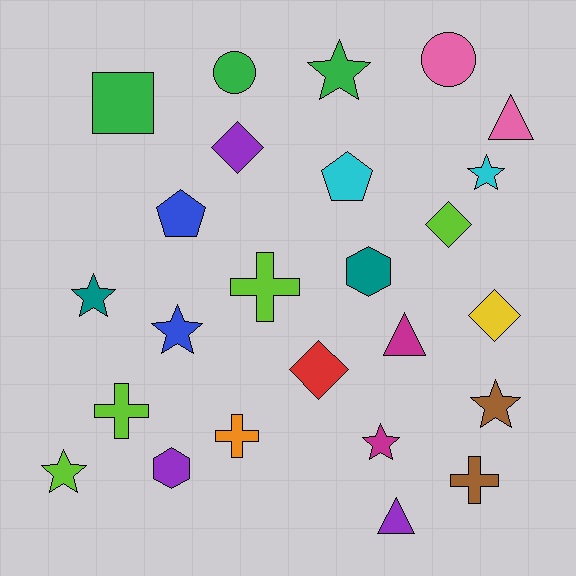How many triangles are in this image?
There are 3 triangles.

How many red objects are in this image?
There is 1 red object.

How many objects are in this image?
There are 25 objects.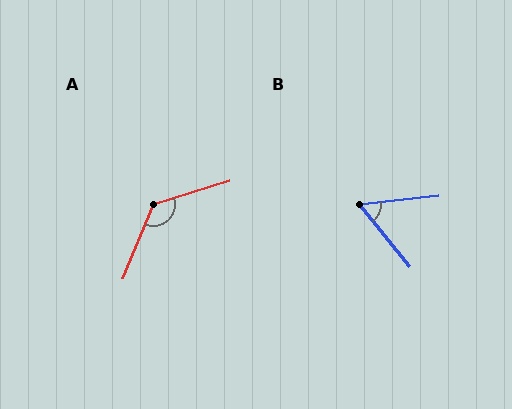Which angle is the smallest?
B, at approximately 57 degrees.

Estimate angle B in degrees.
Approximately 57 degrees.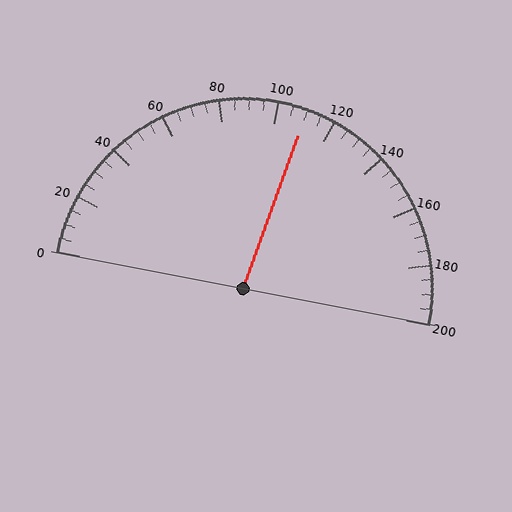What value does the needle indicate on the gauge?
The needle indicates approximately 110.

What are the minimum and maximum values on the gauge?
The gauge ranges from 0 to 200.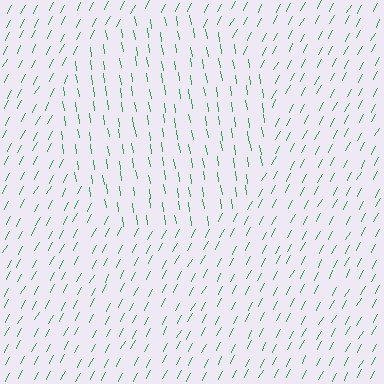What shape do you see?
I see a circle.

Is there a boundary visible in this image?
Yes, there is a texture boundary formed by a change in line orientation.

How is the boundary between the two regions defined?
The boundary is defined purely by a change in line orientation (approximately 37 degrees difference). All lines are the same color and thickness.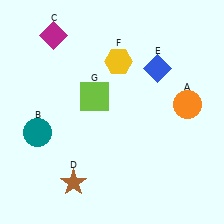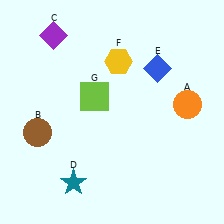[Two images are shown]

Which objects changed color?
B changed from teal to brown. C changed from magenta to purple. D changed from brown to teal.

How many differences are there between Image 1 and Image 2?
There are 3 differences between the two images.